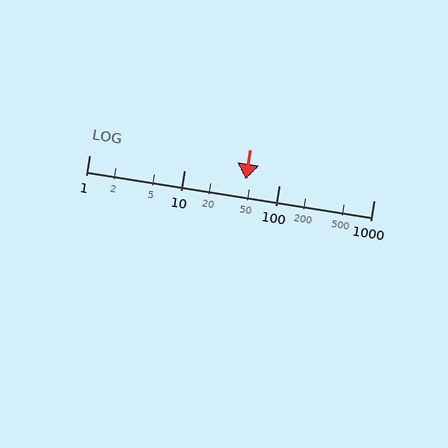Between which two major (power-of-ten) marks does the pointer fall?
The pointer is between 10 and 100.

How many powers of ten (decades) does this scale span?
The scale spans 3 decades, from 1 to 1000.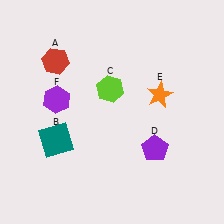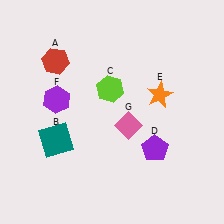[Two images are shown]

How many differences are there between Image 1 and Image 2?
There is 1 difference between the two images.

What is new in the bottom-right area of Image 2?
A pink diamond (G) was added in the bottom-right area of Image 2.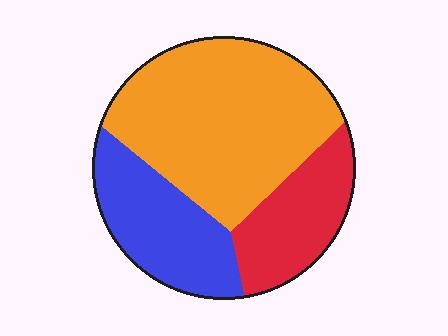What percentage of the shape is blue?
Blue takes up about one quarter (1/4) of the shape.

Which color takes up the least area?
Red, at roughly 20%.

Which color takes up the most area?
Orange, at roughly 55%.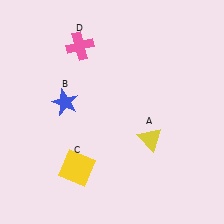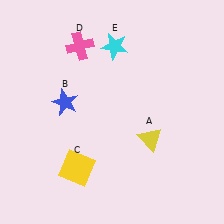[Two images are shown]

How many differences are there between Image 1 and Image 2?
There is 1 difference between the two images.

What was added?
A cyan star (E) was added in Image 2.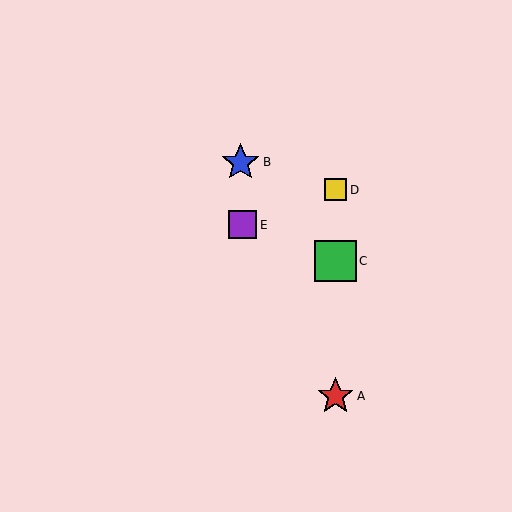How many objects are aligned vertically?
3 objects (A, C, D) are aligned vertically.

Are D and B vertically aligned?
No, D is at x≈336 and B is at x≈241.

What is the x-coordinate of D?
Object D is at x≈336.